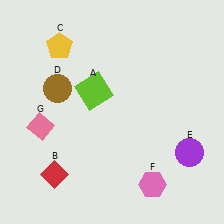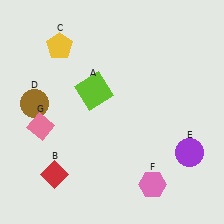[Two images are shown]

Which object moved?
The brown circle (D) moved left.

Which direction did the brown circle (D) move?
The brown circle (D) moved left.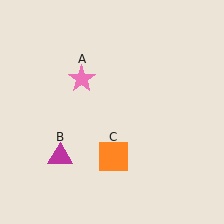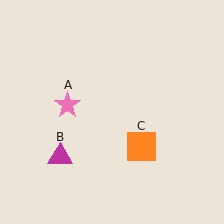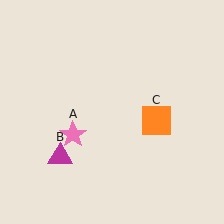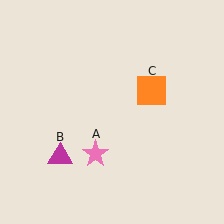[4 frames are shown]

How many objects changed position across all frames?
2 objects changed position: pink star (object A), orange square (object C).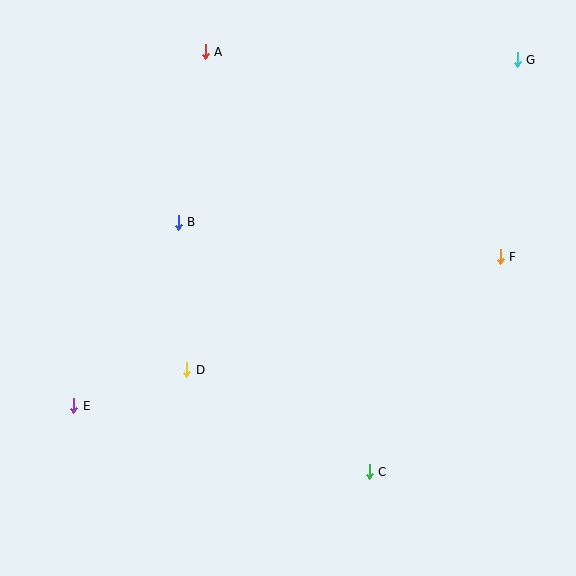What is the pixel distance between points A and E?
The distance between A and E is 378 pixels.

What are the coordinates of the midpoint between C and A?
The midpoint between C and A is at (287, 262).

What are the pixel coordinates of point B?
Point B is at (178, 222).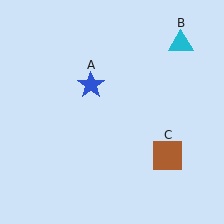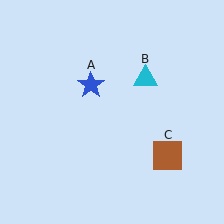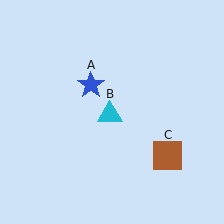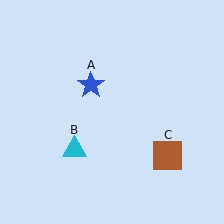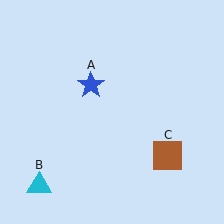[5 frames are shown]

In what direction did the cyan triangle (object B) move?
The cyan triangle (object B) moved down and to the left.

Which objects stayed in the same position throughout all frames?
Blue star (object A) and brown square (object C) remained stationary.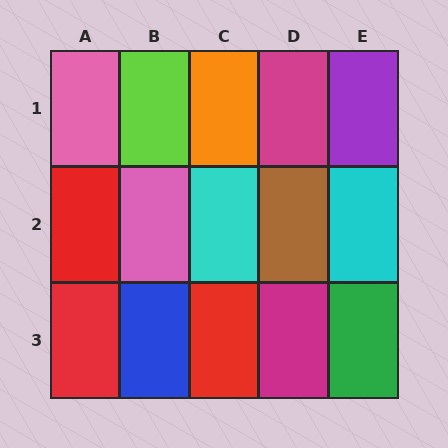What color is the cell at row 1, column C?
Orange.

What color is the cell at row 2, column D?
Brown.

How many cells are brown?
1 cell is brown.